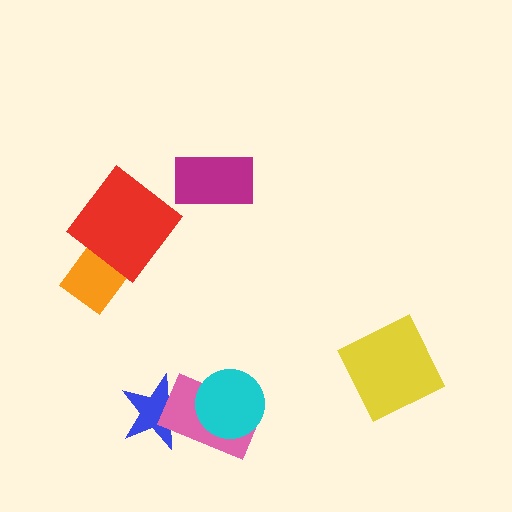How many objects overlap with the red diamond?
1 object overlaps with the red diamond.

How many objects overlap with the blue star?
1 object overlaps with the blue star.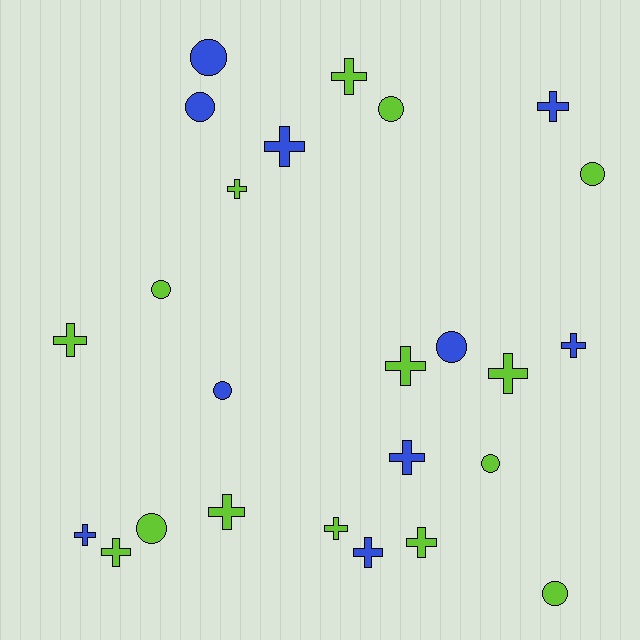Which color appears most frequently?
Lime, with 15 objects.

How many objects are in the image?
There are 25 objects.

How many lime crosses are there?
There are 9 lime crosses.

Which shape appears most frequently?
Cross, with 15 objects.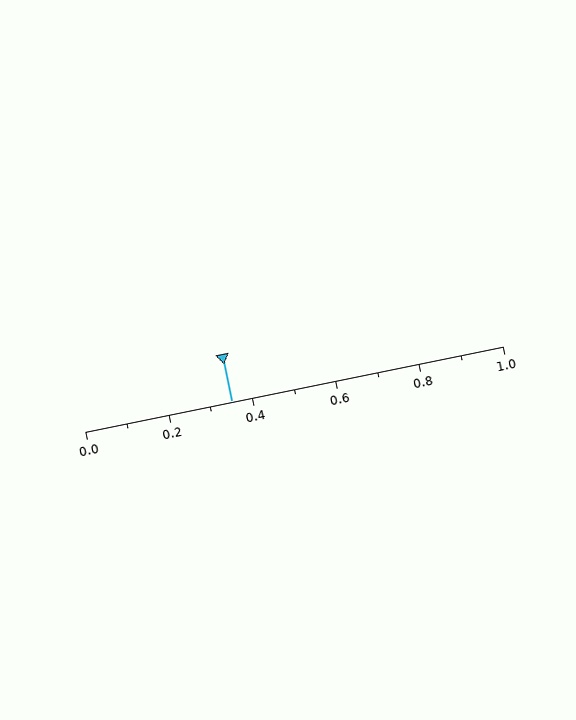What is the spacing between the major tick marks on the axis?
The major ticks are spaced 0.2 apart.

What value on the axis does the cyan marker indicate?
The marker indicates approximately 0.35.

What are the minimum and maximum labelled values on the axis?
The axis runs from 0.0 to 1.0.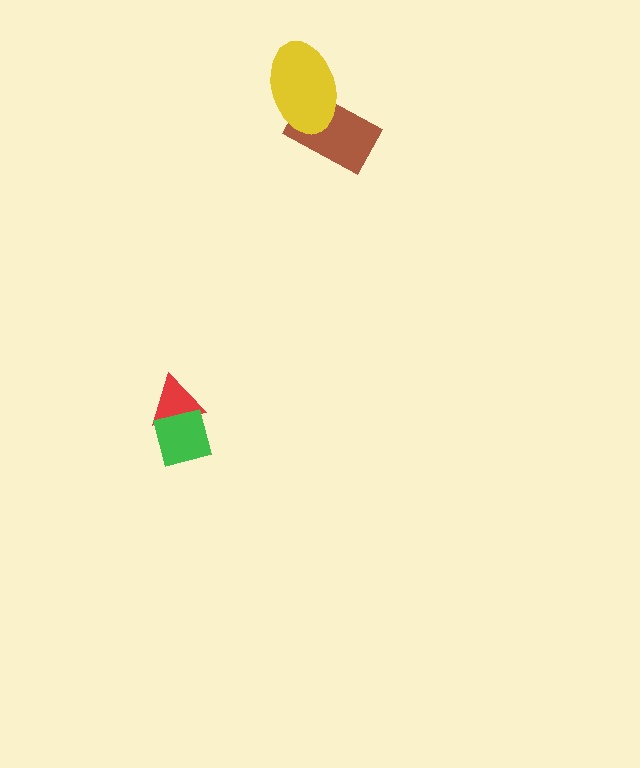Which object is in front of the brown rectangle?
The yellow ellipse is in front of the brown rectangle.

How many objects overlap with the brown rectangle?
1 object overlaps with the brown rectangle.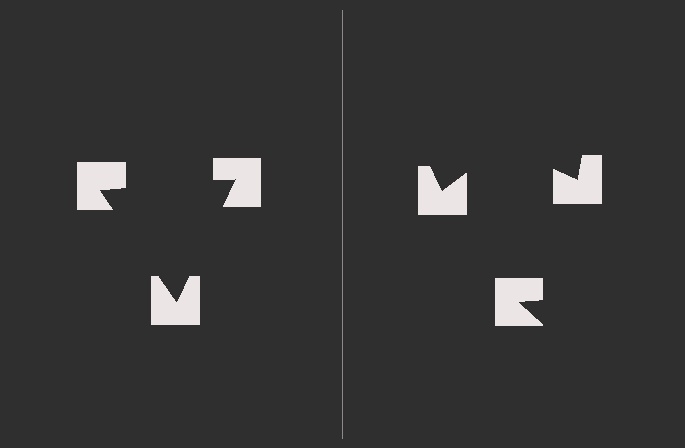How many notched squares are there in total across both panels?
6 — 3 on each side.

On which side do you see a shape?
An illusory triangle appears on the left side. On the right side the wedge cuts are rotated, so no coherent shape forms.